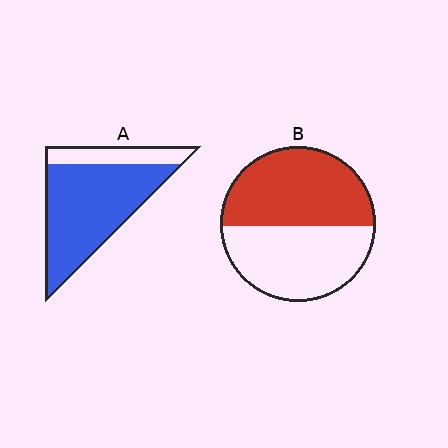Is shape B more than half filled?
Roughly half.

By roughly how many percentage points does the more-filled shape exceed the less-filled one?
By roughly 25 percentage points (A over B).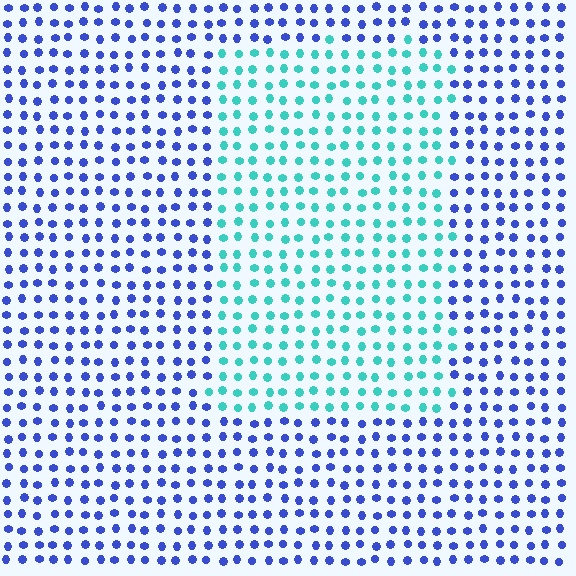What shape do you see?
I see a rectangle.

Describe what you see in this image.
The image is filled with small blue elements in a uniform arrangement. A rectangle-shaped region is visible where the elements are tinted to a slightly different hue, forming a subtle color boundary.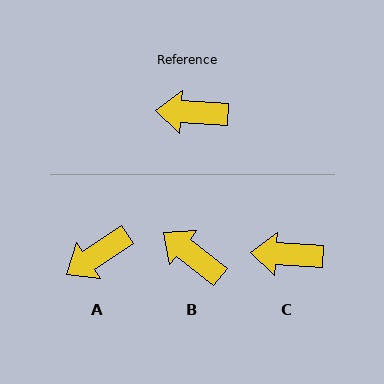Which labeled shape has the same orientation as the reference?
C.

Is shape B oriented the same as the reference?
No, it is off by about 35 degrees.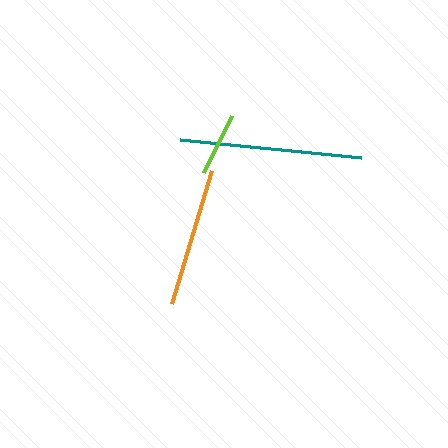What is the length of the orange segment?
The orange segment is approximately 139 pixels long.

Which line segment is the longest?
The teal line is the longest at approximately 182 pixels.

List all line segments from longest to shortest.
From longest to shortest: teal, orange, lime.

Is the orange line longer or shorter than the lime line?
The orange line is longer than the lime line.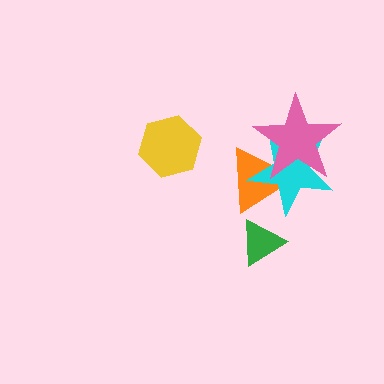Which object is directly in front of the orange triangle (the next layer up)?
The cyan star is directly in front of the orange triangle.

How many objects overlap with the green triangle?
0 objects overlap with the green triangle.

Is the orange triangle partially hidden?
Yes, it is partially covered by another shape.